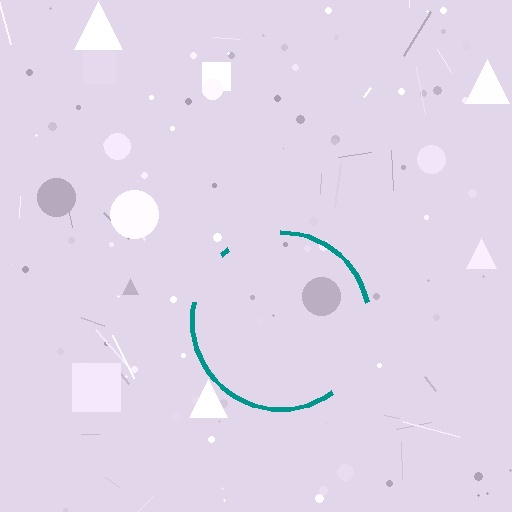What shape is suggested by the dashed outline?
The dashed outline suggests a circle.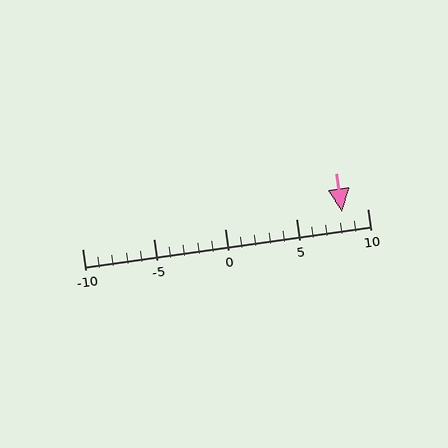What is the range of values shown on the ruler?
The ruler shows values from -10 to 10.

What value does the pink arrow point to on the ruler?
The pink arrow points to approximately 8.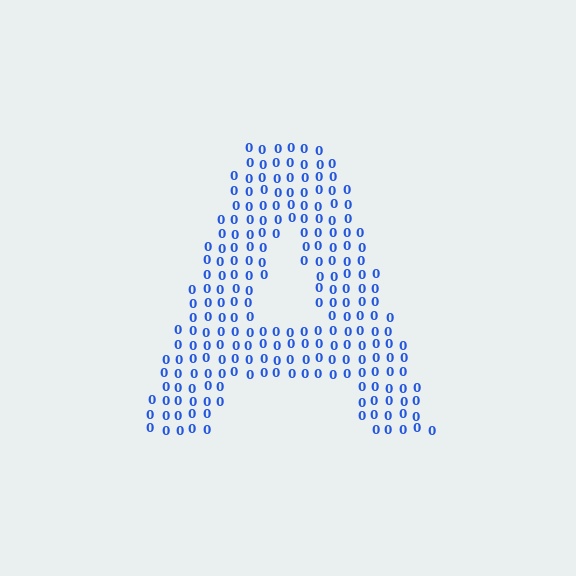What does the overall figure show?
The overall figure shows the letter A.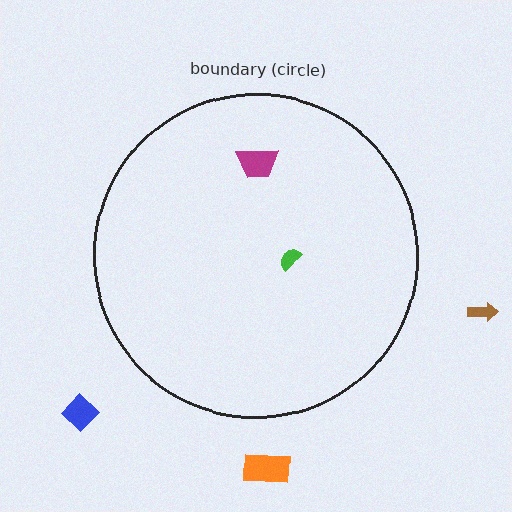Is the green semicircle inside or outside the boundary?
Inside.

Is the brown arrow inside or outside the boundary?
Outside.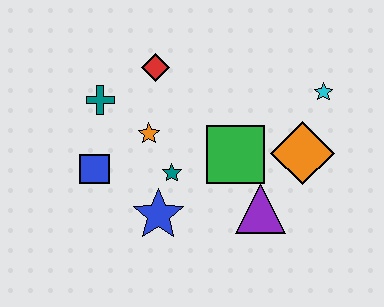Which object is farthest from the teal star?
The cyan star is farthest from the teal star.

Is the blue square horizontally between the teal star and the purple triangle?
No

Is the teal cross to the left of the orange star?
Yes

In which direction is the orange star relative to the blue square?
The orange star is to the right of the blue square.